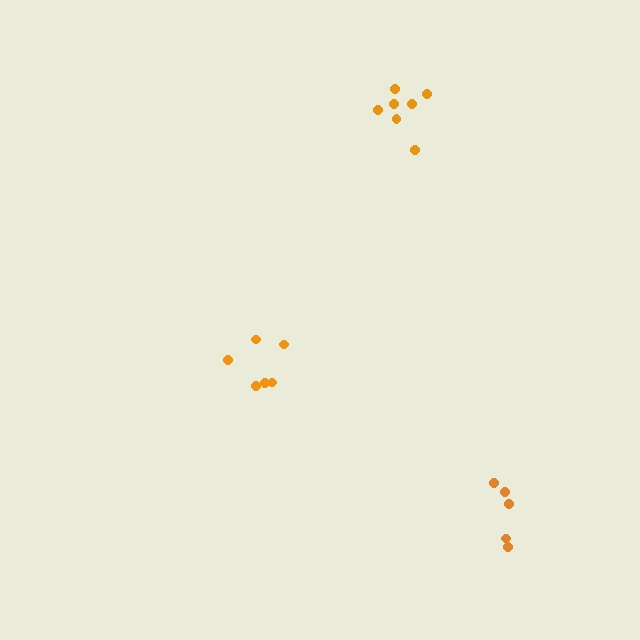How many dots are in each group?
Group 1: 5 dots, Group 2: 6 dots, Group 3: 7 dots (18 total).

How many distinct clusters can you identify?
There are 3 distinct clusters.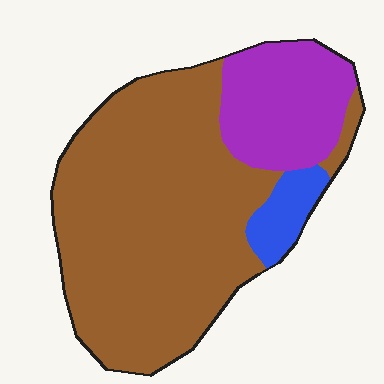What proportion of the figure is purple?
Purple covers roughly 20% of the figure.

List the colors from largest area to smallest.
From largest to smallest: brown, purple, blue.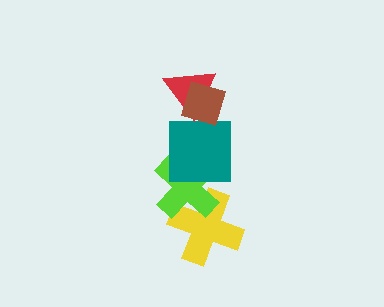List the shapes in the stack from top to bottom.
From top to bottom: the brown diamond, the red triangle, the teal square, the lime cross, the yellow cross.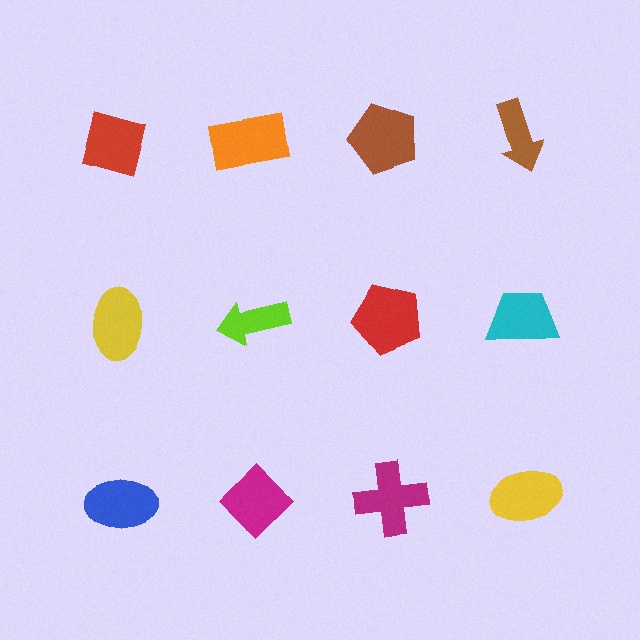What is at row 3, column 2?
A magenta diamond.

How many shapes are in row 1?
4 shapes.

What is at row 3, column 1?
A blue ellipse.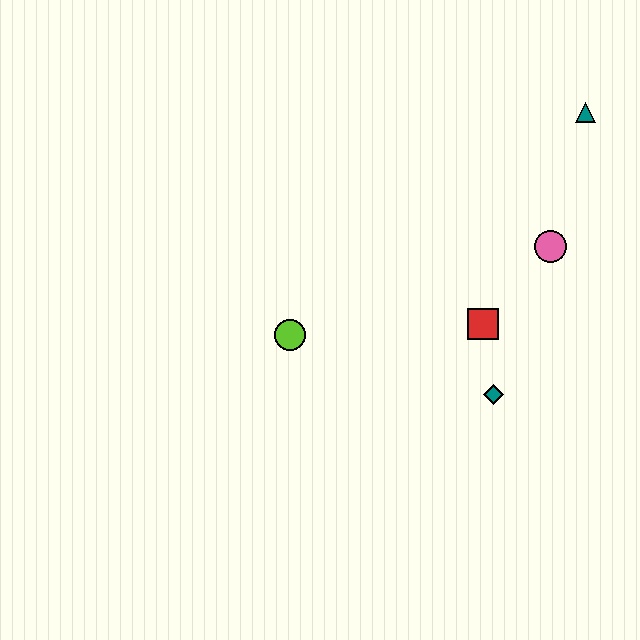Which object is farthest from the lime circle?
The teal triangle is farthest from the lime circle.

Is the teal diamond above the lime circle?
No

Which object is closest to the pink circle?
The red square is closest to the pink circle.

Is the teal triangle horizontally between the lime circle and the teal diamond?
No